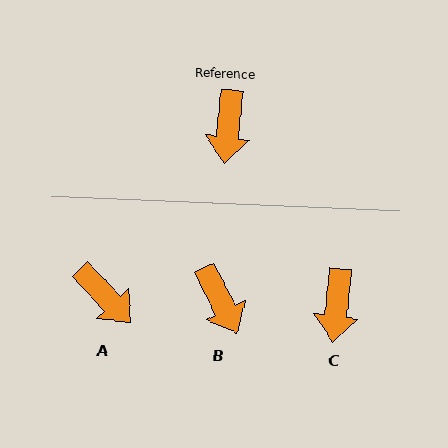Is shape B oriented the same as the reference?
No, it is off by about 33 degrees.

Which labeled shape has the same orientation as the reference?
C.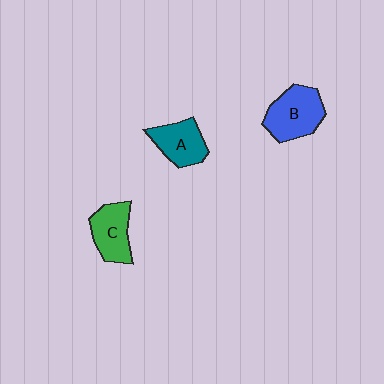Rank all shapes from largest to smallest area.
From largest to smallest: B (blue), C (green), A (teal).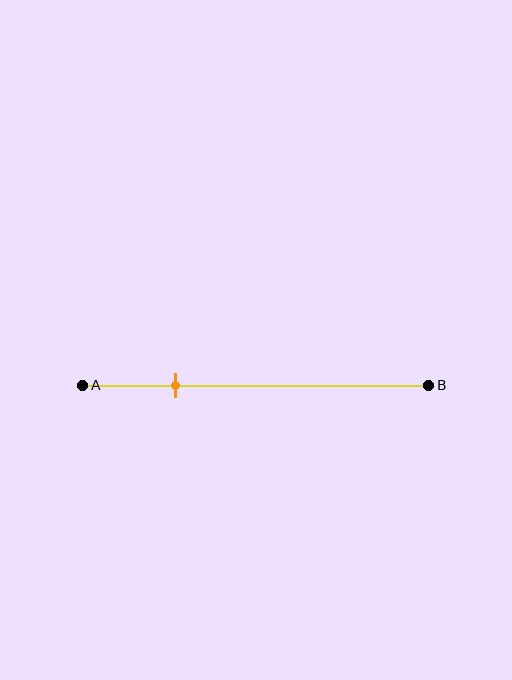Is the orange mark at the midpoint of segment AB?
No, the mark is at about 25% from A, not at the 50% midpoint.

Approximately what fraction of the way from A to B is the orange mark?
The orange mark is approximately 25% of the way from A to B.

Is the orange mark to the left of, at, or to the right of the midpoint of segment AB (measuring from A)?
The orange mark is to the left of the midpoint of segment AB.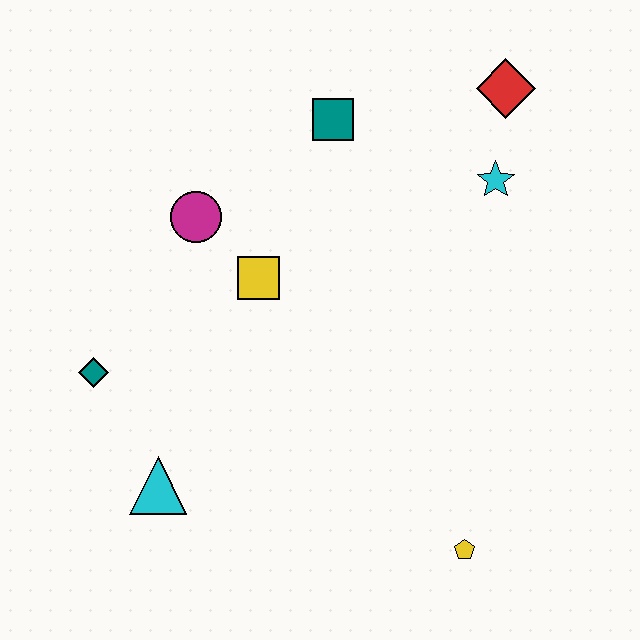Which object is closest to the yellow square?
The magenta circle is closest to the yellow square.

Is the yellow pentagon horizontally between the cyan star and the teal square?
Yes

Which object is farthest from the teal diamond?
The red diamond is farthest from the teal diamond.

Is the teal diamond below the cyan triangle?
No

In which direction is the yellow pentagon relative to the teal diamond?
The yellow pentagon is to the right of the teal diamond.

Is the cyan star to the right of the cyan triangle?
Yes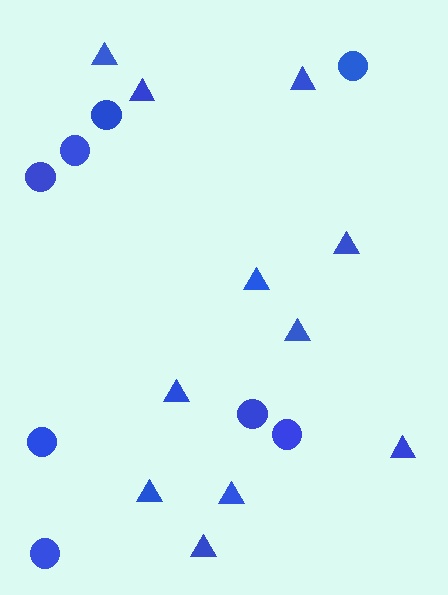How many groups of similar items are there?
There are 2 groups: one group of triangles (11) and one group of circles (8).